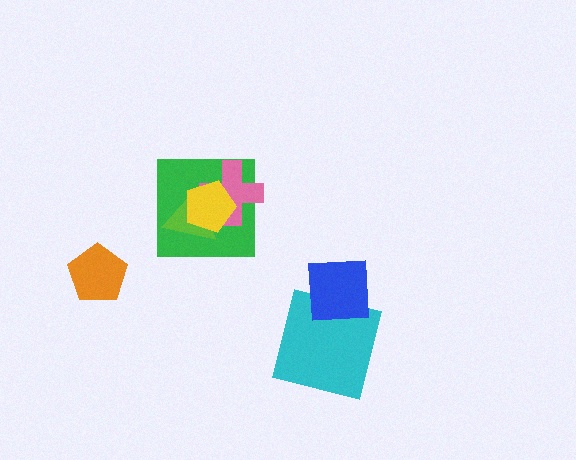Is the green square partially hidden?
Yes, it is partially covered by another shape.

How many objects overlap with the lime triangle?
3 objects overlap with the lime triangle.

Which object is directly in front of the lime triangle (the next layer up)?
The pink cross is directly in front of the lime triangle.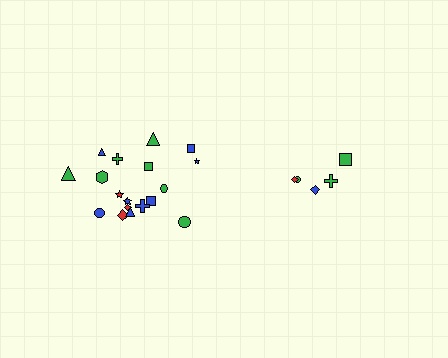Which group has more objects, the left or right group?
The left group.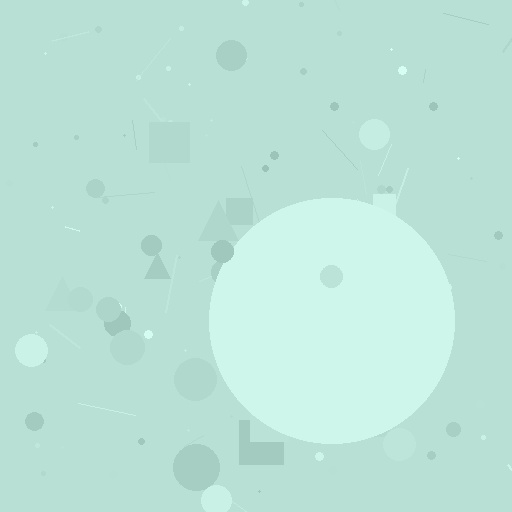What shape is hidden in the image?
A circle is hidden in the image.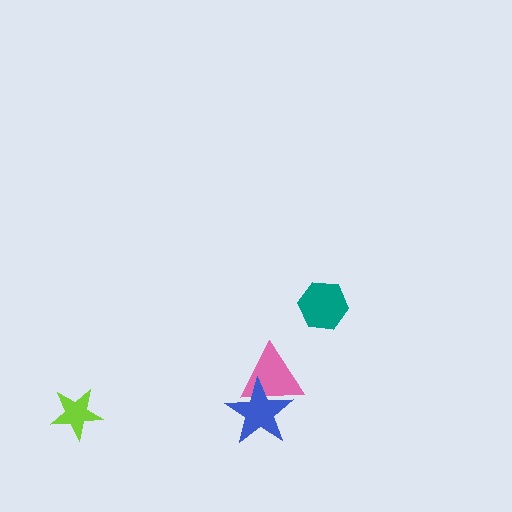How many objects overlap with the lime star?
0 objects overlap with the lime star.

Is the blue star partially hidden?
No, no other shape covers it.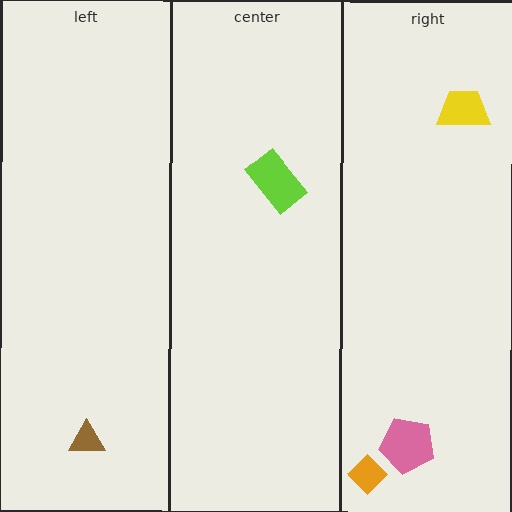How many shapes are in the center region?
1.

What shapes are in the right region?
The orange diamond, the pink pentagon, the yellow trapezoid.